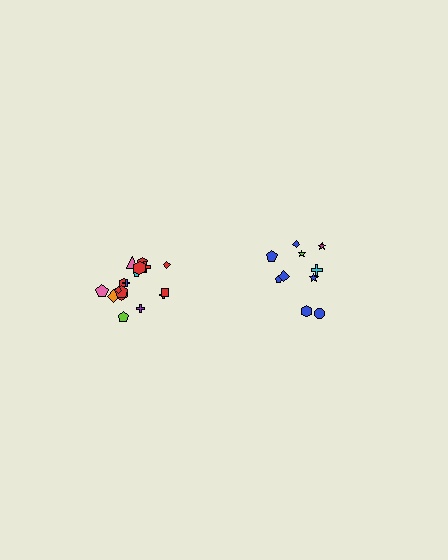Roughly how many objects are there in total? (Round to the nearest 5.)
Roughly 30 objects in total.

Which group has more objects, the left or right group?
The left group.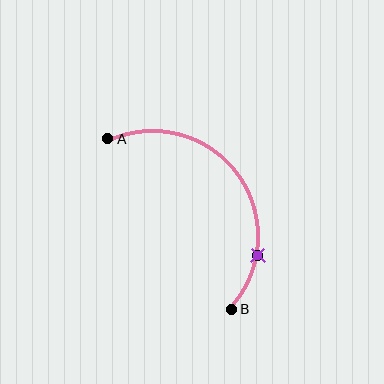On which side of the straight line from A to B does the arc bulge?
The arc bulges above and to the right of the straight line connecting A and B.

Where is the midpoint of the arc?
The arc midpoint is the point on the curve farthest from the straight line joining A and B. It sits above and to the right of that line.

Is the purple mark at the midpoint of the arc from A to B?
No. The purple mark lies on the arc but is closer to endpoint B. The arc midpoint would be at the point on the curve equidistant along the arc from both A and B.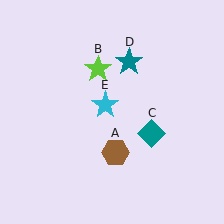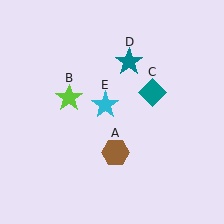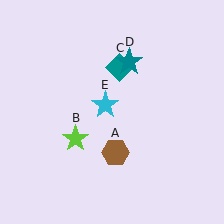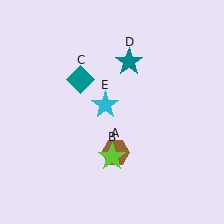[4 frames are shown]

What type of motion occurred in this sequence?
The lime star (object B), teal diamond (object C) rotated counterclockwise around the center of the scene.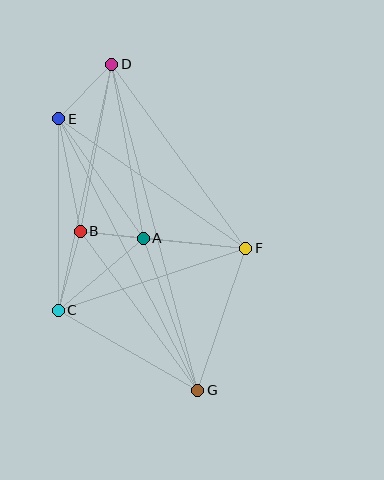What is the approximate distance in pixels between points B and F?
The distance between B and F is approximately 166 pixels.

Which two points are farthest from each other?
Points D and G are farthest from each other.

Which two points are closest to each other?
Points A and B are closest to each other.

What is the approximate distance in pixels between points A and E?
The distance between A and E is approximately 146 pixels.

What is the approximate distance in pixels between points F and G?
The distance between F and G is approximately 150 pixels.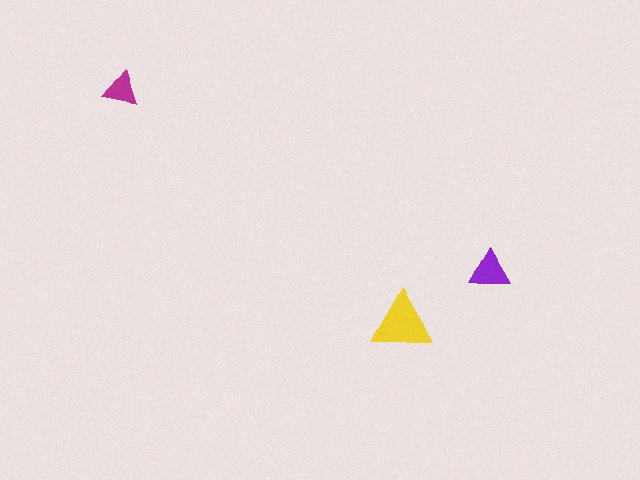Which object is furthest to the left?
The magenta triangle is leftmost.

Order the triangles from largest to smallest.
the yellow one, the purple one, the magenta one.